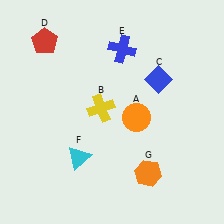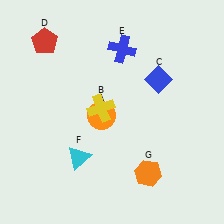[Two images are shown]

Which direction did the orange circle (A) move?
The orange circle (A) moved left.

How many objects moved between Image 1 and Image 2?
1 object moved between the two images.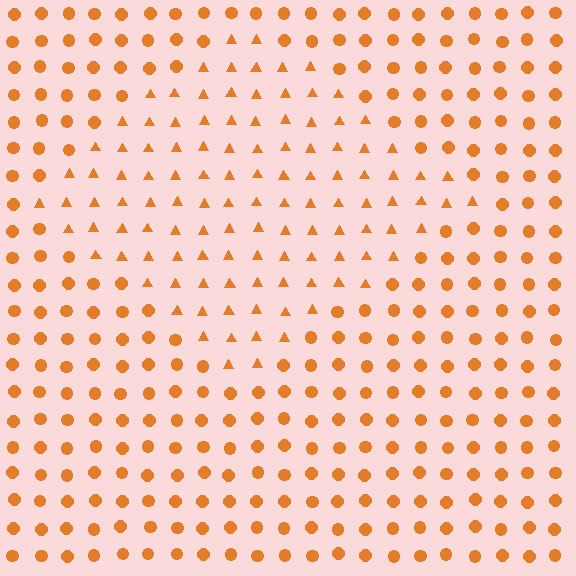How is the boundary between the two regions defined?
The boundary is defined by a change in element shape: triangles inside vs. circles outside. All elements share the same color and spacing.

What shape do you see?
I see a diamond.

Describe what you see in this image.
The image is filled with small orange elements arranged in a uniform grid. A diamond-shaped region contains triangles, while the surrounding area contains circles. The boundary is defined purely by the change in element shape.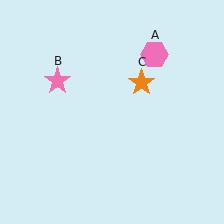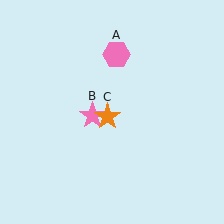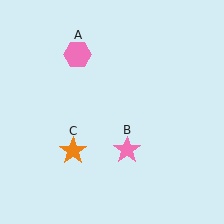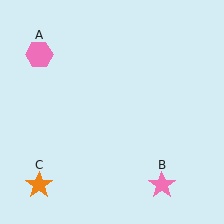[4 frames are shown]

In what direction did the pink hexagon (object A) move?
The pink hexagon (object A) moved left.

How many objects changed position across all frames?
3 objects changed position: pink hexagon (object A), pink star (object B), orange star (object C).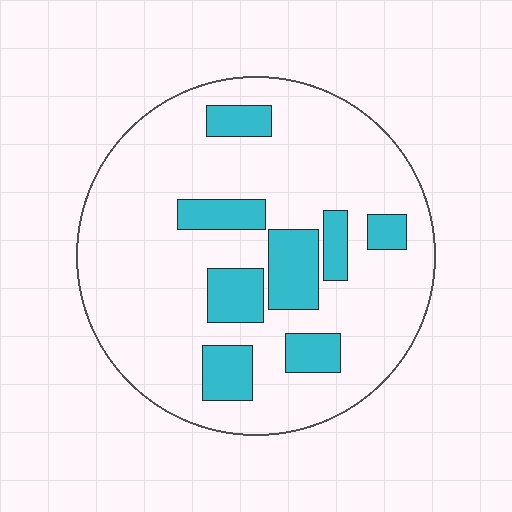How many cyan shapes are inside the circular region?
8.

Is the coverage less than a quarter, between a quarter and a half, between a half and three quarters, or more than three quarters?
Less than a quarter.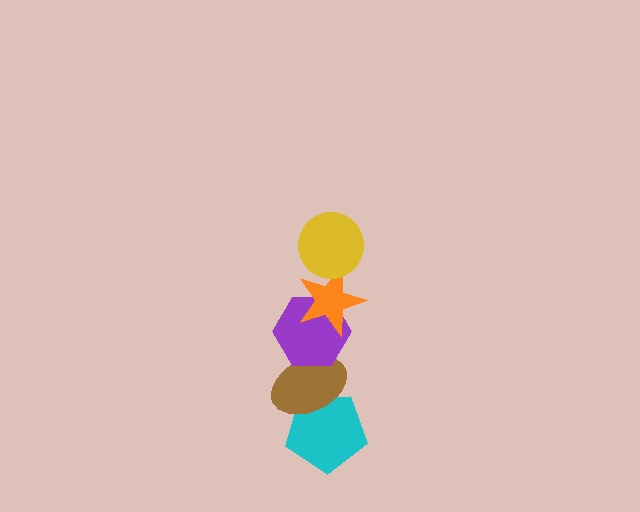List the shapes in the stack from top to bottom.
From top to bottom: the yellow circle, the orange star, the purple hexagon, the brown ellipse, the cyan pentagon.